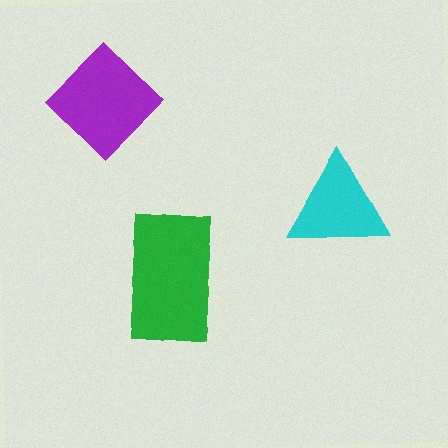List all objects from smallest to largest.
The cyan triangle, the purple diamond, the green rectangle.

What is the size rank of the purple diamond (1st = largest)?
2nd.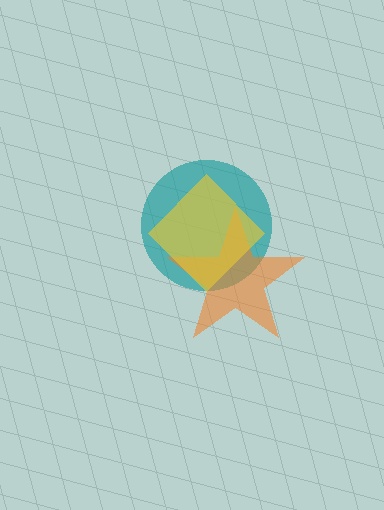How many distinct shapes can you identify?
There are 3 distinct shapes: a teal circle, an orange star, a yellow diamond.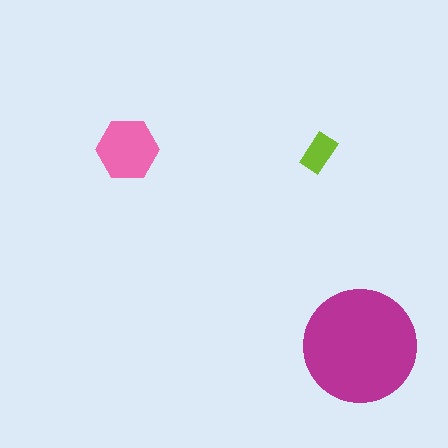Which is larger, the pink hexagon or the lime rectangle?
The pink hexagon.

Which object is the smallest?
The lime rectangle.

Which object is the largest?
The magenta circle.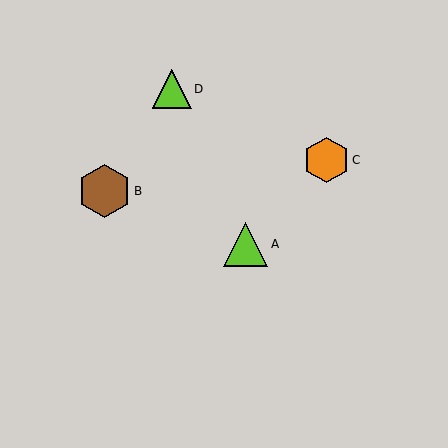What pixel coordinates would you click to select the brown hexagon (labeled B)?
Click at (105, 191) to select the brown hexagon B.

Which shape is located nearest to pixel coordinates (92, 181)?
The brown hexagon (labeled B) at (105, 191) is nearest to that location.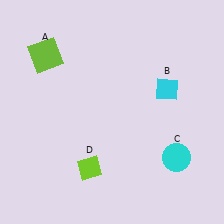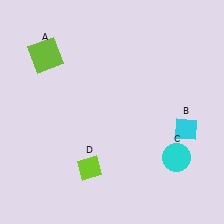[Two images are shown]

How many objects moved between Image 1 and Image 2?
1 object moved between the two images.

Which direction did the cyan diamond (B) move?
The cyan diamond (B) moved down.